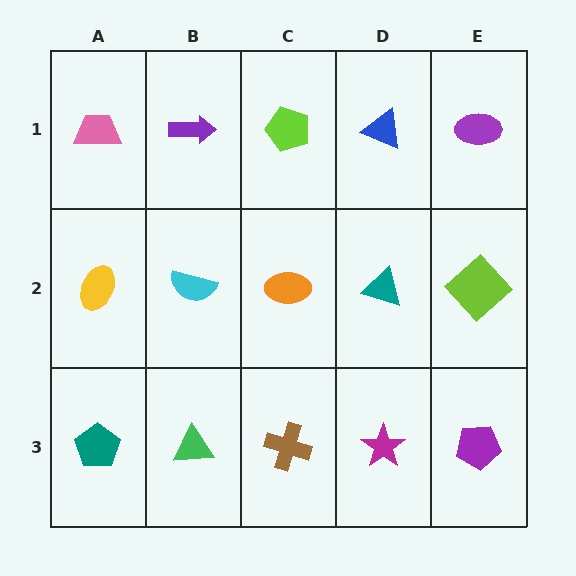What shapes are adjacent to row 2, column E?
A purple ellipse (row 1, column E), a purple pentagon (row 3, column E), a teal triangle (row 2, column D).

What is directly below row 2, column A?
A teal pentagon.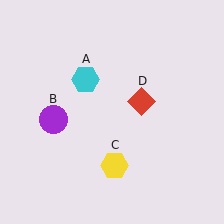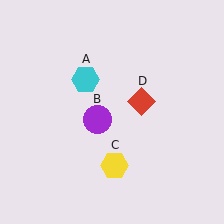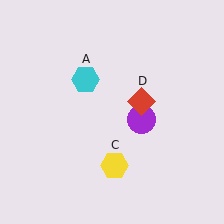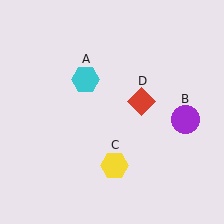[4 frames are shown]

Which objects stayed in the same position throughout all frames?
Cyan hexagon (object A) and yellow hexagon (object C) and red diamond (object D) remained stationary.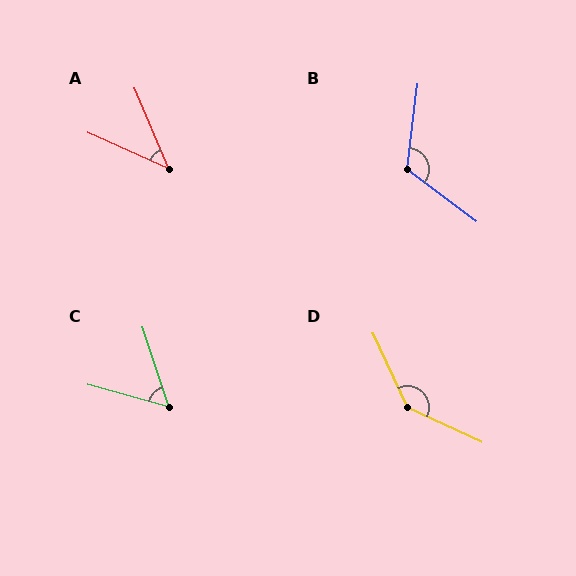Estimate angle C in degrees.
Approximately 56 degrees.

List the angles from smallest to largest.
A (43°), C (56°), B (120°), D (140°).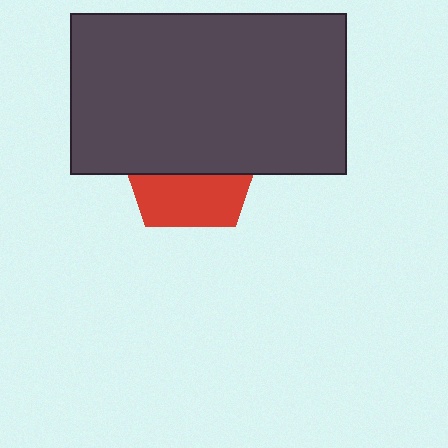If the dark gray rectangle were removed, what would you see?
You would see the complete red pentagon.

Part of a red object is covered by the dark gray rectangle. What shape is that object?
It is a pentagon.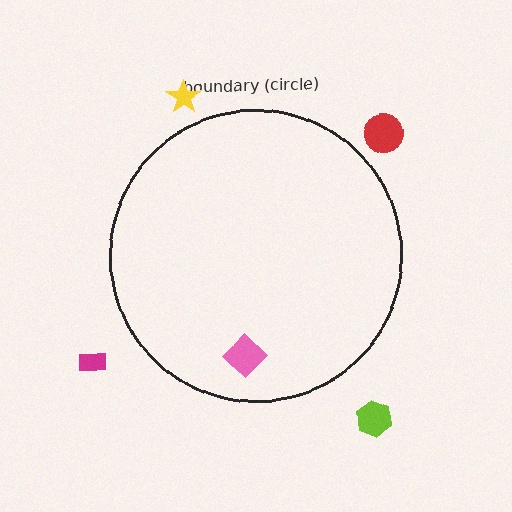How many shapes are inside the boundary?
1 inside, 4 outside.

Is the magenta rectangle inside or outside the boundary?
Outside.